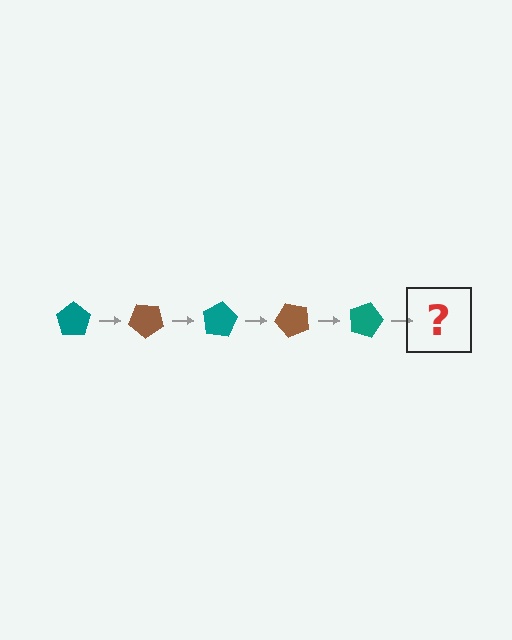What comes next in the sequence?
The next element should be a brown pentagon, rotated 200 degrees from the start.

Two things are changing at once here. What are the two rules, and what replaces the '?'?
The two rules are that it rotates 40 degrees each step and the color cycles through teal and brown. The '?' should be a brown pentagon, rotated 200 degrees from the start.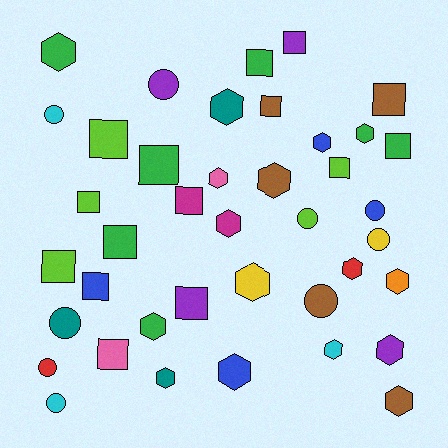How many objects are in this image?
There are 40 objects.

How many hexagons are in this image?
There are 16 hexagons.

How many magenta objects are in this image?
There are 2 magenta objects.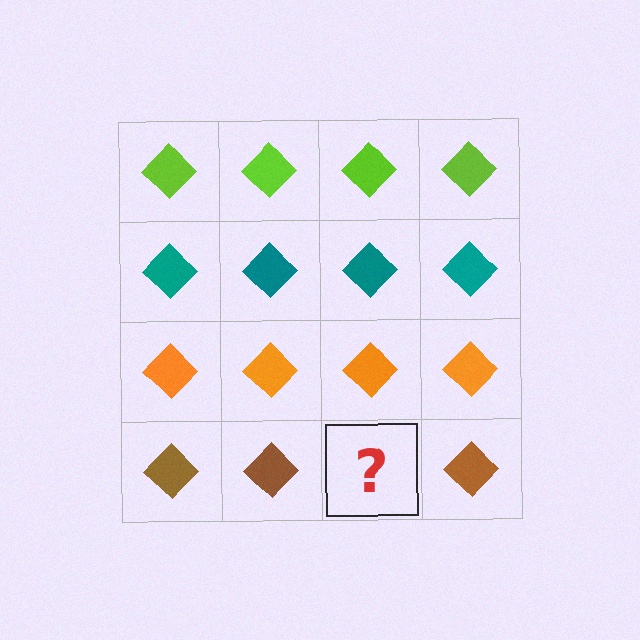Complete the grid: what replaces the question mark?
The question mark should be replaced with a brown diamond.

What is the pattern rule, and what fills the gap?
The rule is that each row has a consistent color. The gap should be filled with a brown diamond.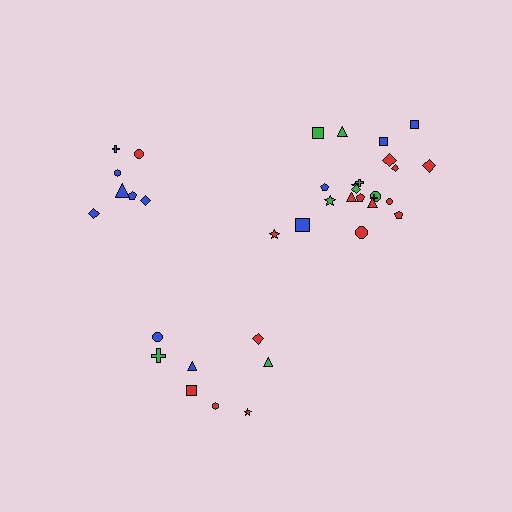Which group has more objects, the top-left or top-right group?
The top-right group.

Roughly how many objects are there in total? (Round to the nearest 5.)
Roughly 35 objects in total.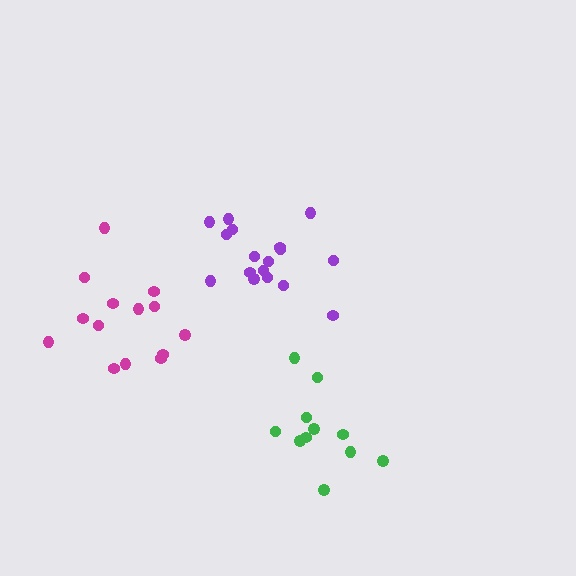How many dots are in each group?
Group 1: 11 dots, Group 2: 17 dots, Group 3: 14 dots (42 total).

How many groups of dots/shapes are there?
There are 3 groups.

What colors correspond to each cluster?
The clusters are colored: green, purple, magenta.